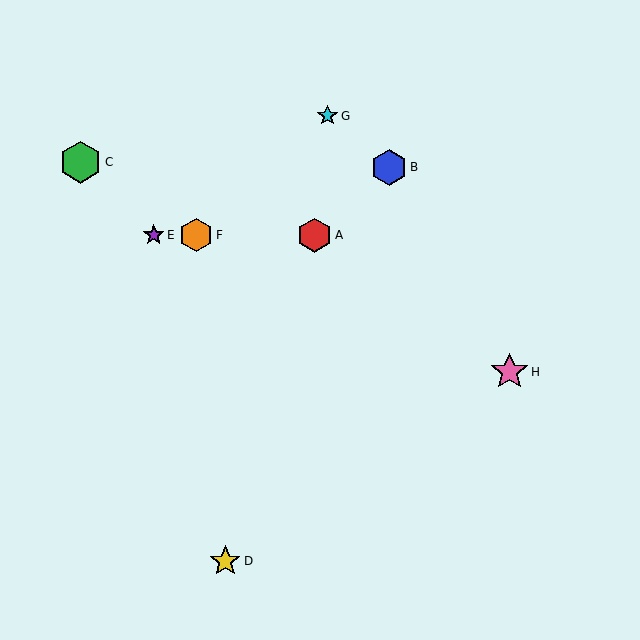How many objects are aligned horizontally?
3 objects (A, E, F) are aligned horizontally.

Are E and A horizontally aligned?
Yes, both are at y≈235.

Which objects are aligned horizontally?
Objects A, E, F are aligned horizontally.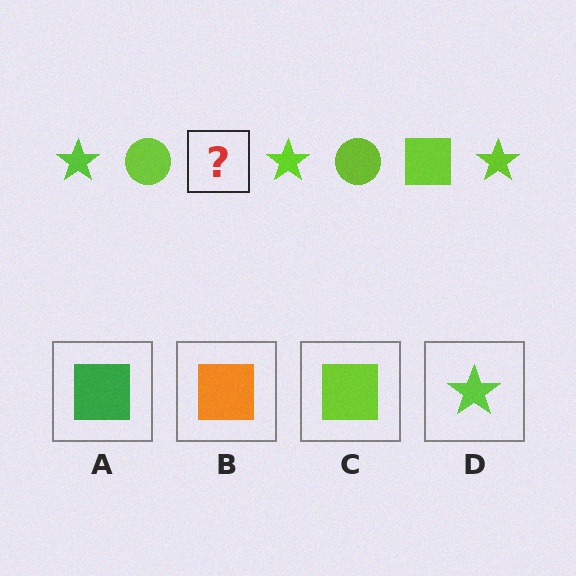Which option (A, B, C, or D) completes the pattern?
C.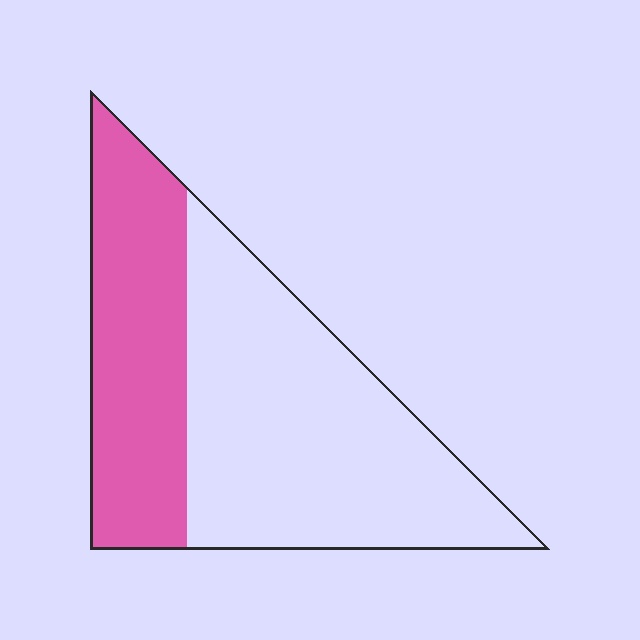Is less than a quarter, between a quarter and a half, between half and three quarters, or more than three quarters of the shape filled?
Between a quarter and a half.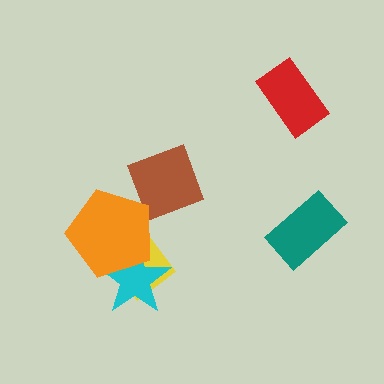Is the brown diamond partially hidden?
Yes, it is partially covered by another shape.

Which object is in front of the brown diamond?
The orange pentagon is in front of the brown diamond.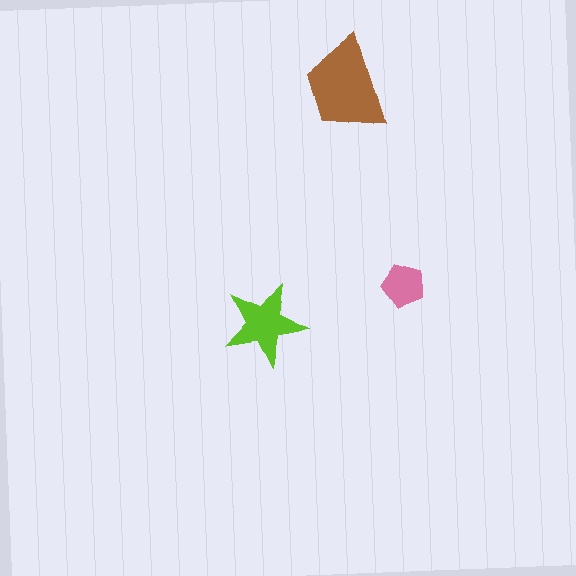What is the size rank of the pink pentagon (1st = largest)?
3rd.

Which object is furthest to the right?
The pink pentagon is rightmost.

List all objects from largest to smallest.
The brown trapezoid, the lime star, the pink pentagon.